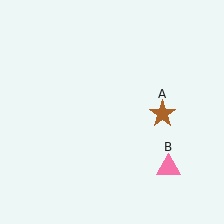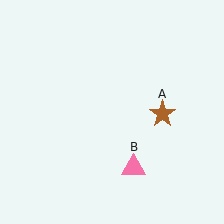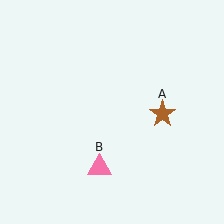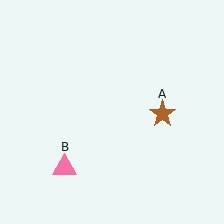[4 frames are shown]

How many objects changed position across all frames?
1 object changed position: pink triangle (object B).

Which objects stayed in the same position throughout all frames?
Brown star (object A) remained stationary.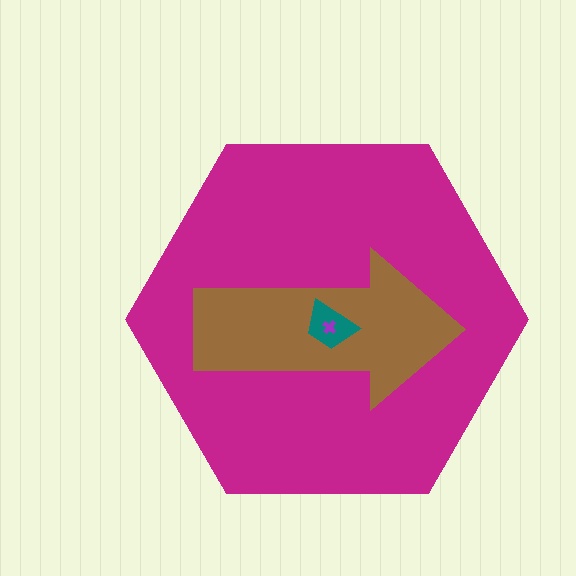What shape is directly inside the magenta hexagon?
The brown arrow.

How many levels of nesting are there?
4.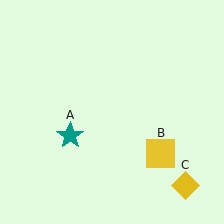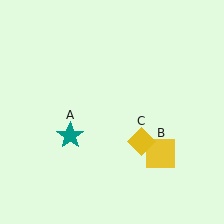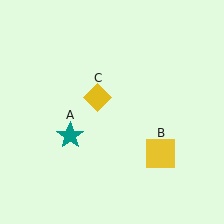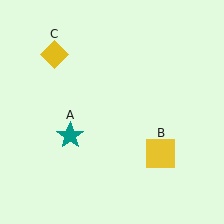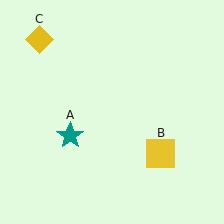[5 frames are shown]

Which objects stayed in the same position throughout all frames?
Teal star (object A) and yellow square (object B) remained stationary.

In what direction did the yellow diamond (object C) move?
The yellow diamond (object C) moved up and to the left.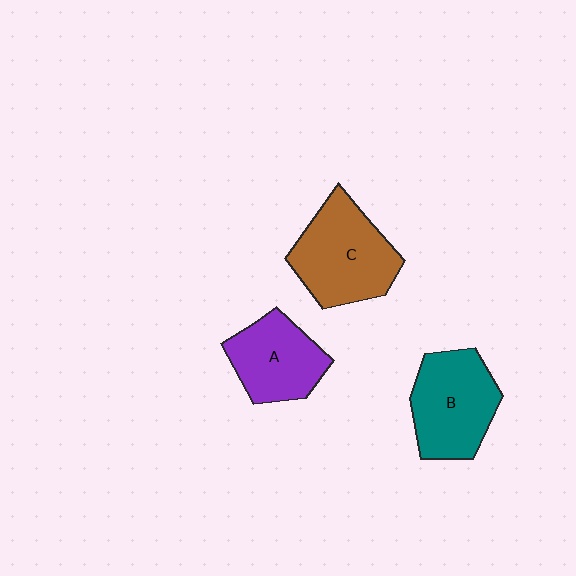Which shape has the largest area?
Shape C (brown).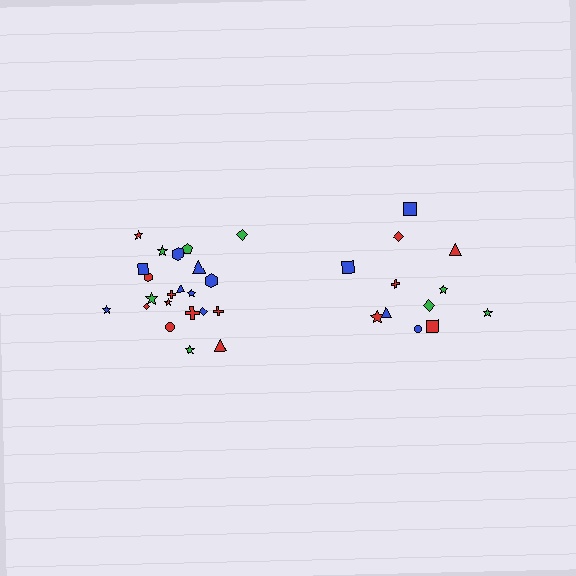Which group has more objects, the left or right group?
The left group.